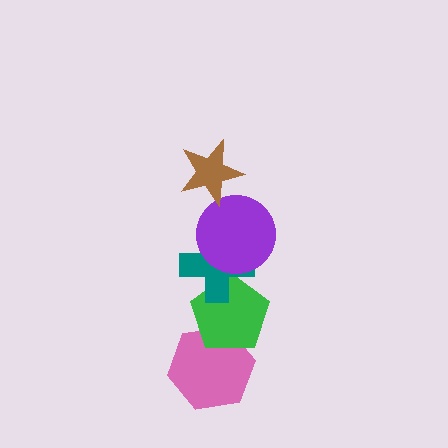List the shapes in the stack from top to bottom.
From top to bottom: the brown star, the purple circle, the teal cross, the green pentagon, the pink hexagon.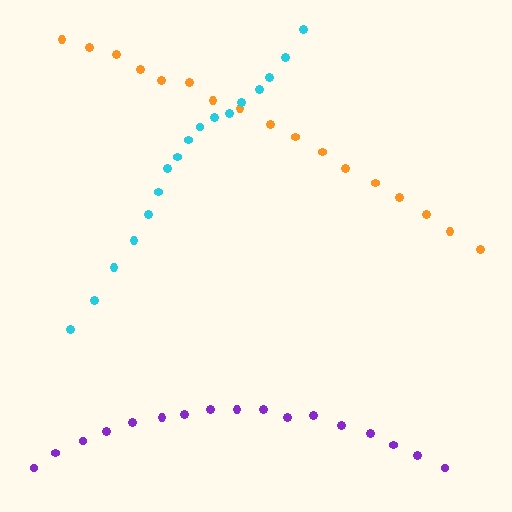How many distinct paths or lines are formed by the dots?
There are 3 distinct paths.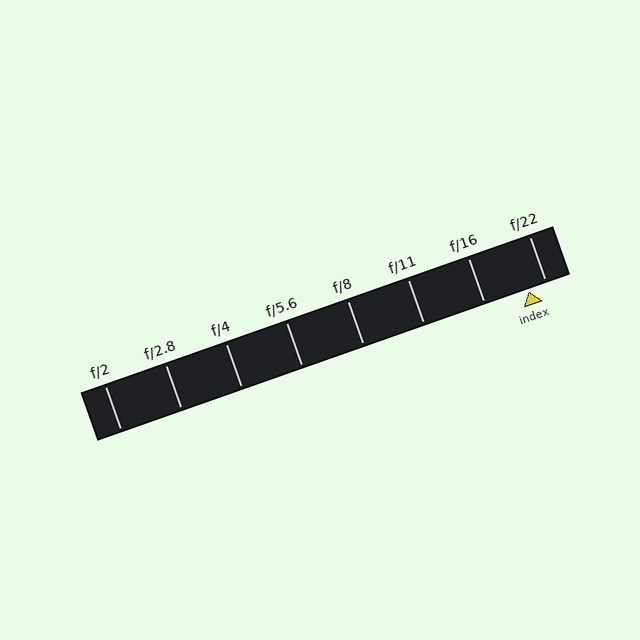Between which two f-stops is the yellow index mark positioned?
The index mark is between f/16 and f/22.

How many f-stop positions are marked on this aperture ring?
There are 8 f-stop positions marked.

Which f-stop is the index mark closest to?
The index mark is closest to f/22.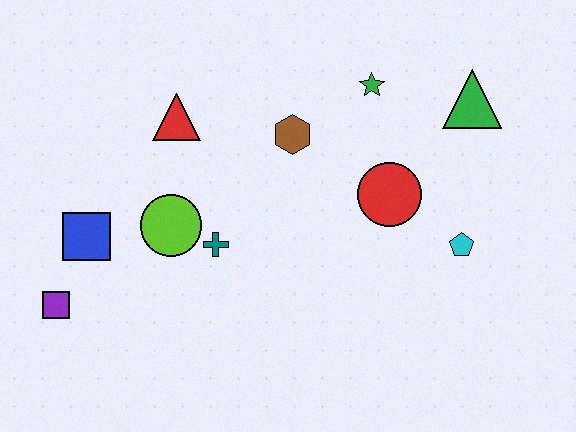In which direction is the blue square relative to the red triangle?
The blue square is below the red triangle.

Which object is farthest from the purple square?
The green triangle is farthest from the purple square.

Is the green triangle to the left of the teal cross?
No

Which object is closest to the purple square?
The blue square is closest to the purple square.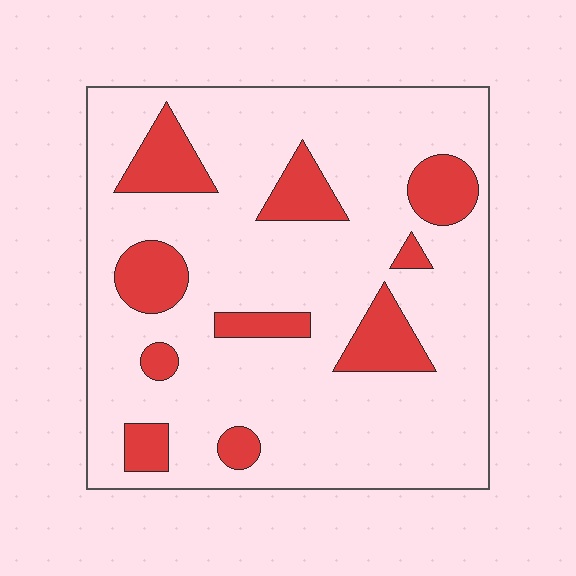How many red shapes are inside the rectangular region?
10.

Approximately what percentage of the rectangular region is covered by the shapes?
Approximately 20%.